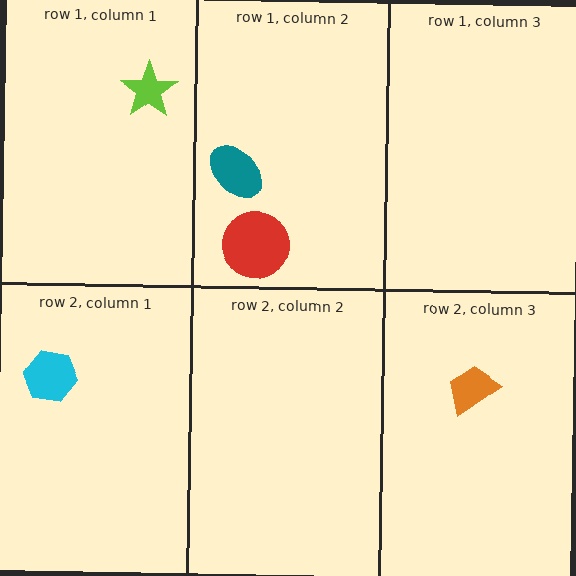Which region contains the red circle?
The row 1, column 2 region.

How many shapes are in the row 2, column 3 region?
1.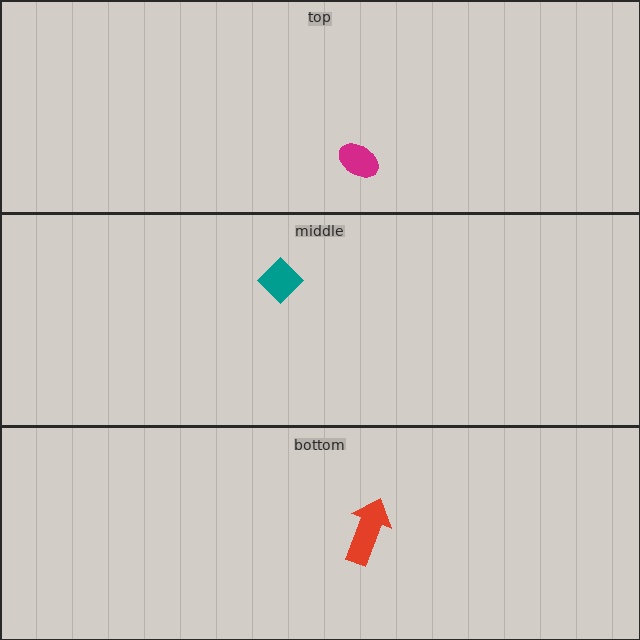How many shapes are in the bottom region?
1.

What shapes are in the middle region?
The teal diamond.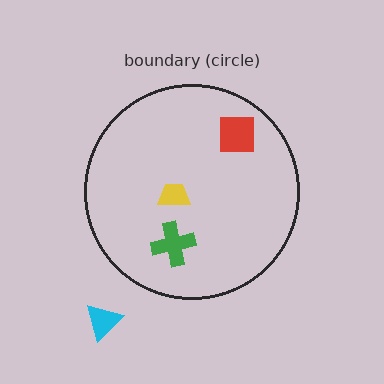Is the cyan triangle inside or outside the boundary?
Outside.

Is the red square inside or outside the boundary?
Inside.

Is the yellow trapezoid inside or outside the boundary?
Inside.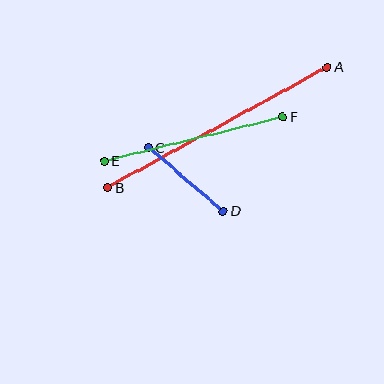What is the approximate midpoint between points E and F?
The midpoint is at approximately (194, 139) pixels.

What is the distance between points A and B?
The distance is approximately 250 pixels.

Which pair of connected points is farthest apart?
Points A and B are farthest apart.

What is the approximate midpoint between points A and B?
The midpoint is at approximately (218, 127) pixels.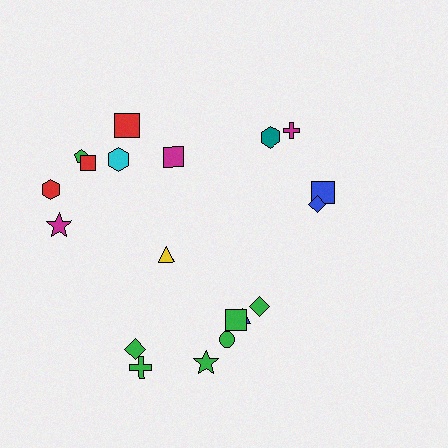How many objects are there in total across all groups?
There are 19 objects.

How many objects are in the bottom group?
There are 7 objects.